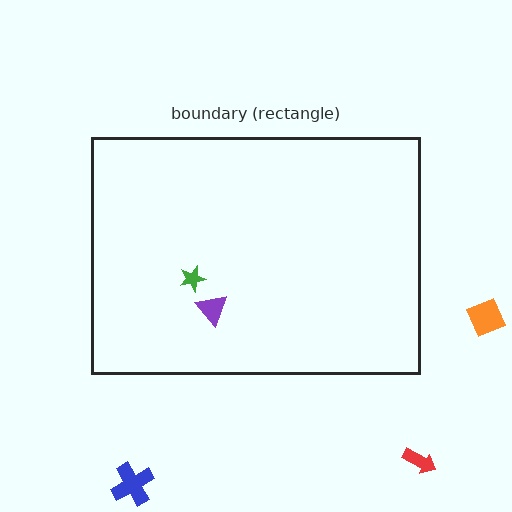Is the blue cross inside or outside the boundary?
Outside.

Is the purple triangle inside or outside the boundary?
Inside.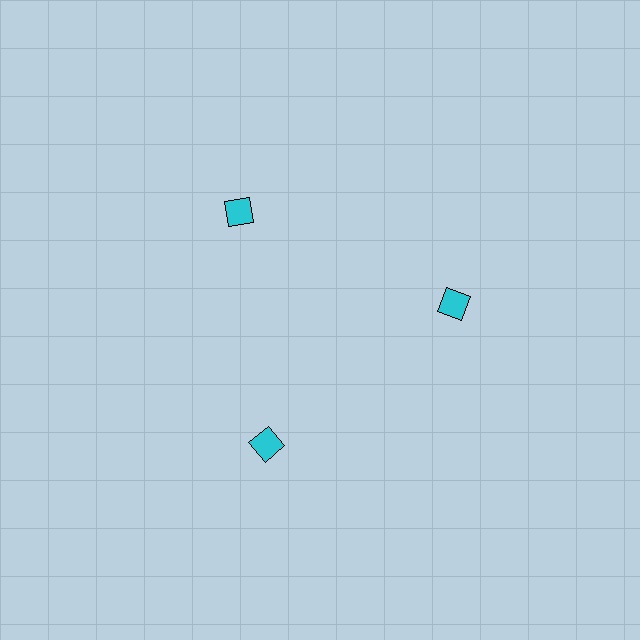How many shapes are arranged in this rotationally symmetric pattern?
There are 3 shapes, arranged in 3 groups of 1.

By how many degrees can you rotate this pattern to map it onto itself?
The pattern maps onto itself every 120 degrees of rotation.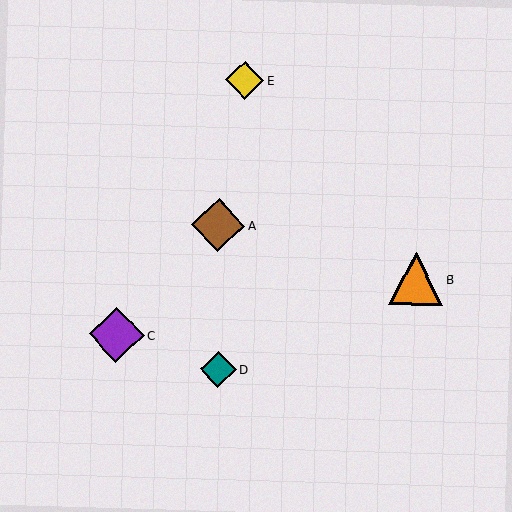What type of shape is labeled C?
Shape C is a purple diamond.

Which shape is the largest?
The purple diamond (labeled C) is the largest.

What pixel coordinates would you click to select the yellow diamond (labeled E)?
Click at (245, 81) to select the yellow diamond E.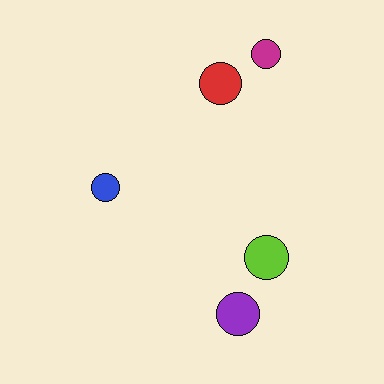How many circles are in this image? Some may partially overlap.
There are 5 circles.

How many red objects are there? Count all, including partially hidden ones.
There is 1 red object.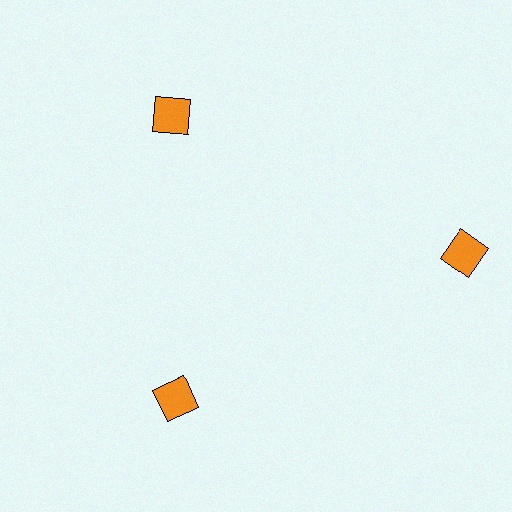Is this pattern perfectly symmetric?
No. The 3 orange squares are arranged in a ring, but one element near the 3 o'clock position is pushed outward from the center, breaking the 3-fold rotational symmetry.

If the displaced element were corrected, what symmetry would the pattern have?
It would have 3-fold rotational symmetry — the pattern would map onto itself every 120 degrees.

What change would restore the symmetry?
The symmetry would be restored by moving it inward, back onto the ring so that all 3 squares sit at equal angles and equal distance from the center.